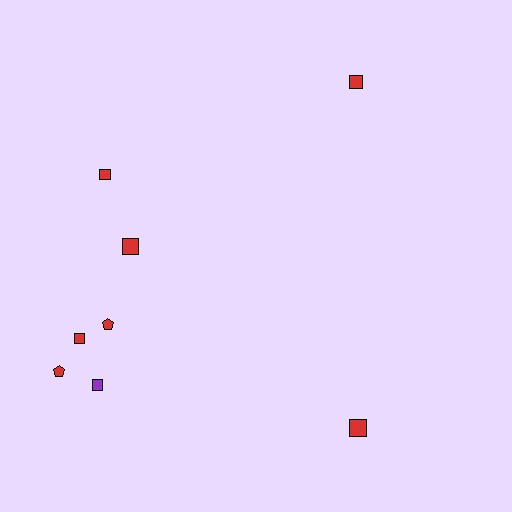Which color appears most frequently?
Red, with 7 objects.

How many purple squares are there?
There is 1 purple square.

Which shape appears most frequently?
Square, with 6 objects.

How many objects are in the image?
There are 8 objects.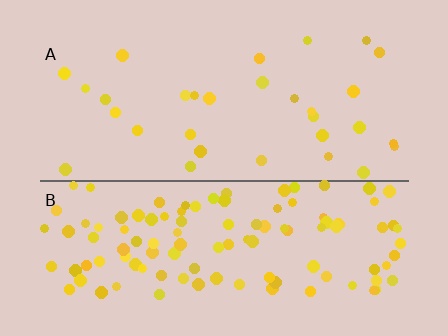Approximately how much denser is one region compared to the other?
Approximately 3.7× — region B over region A.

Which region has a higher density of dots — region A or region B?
B (the bottom).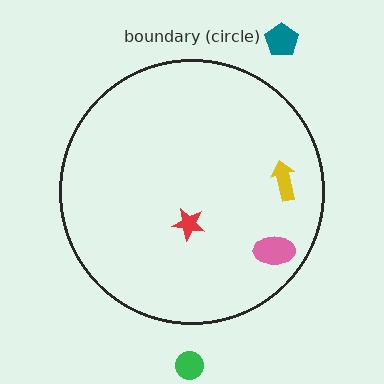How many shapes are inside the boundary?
3 inside, 2 outside.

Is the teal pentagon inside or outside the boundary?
Outside.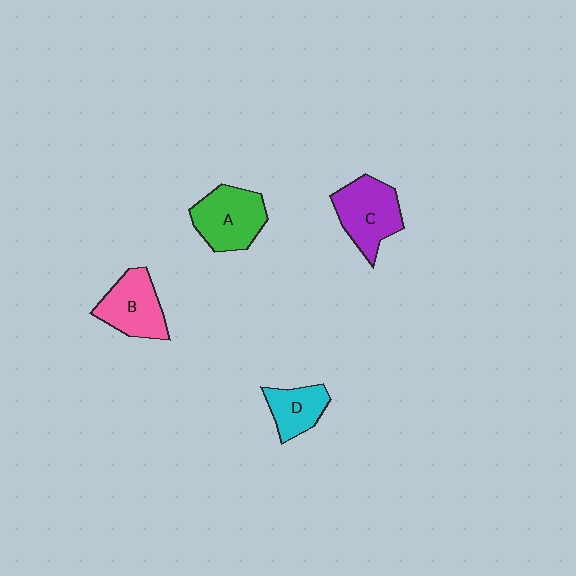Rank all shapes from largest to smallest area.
From largest to smallest: C (purple), A (green), B (pink), D (cyan).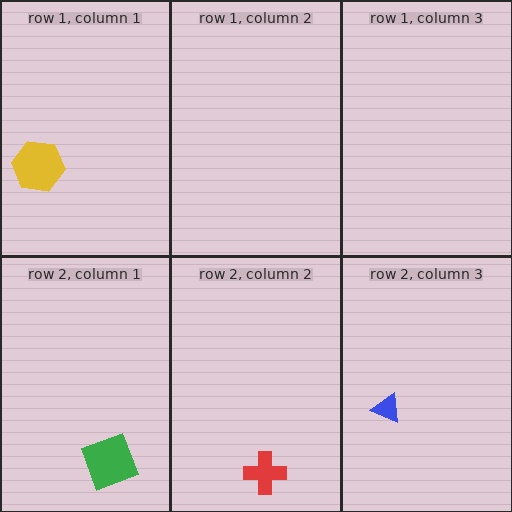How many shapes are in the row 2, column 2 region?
1.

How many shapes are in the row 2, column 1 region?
1.